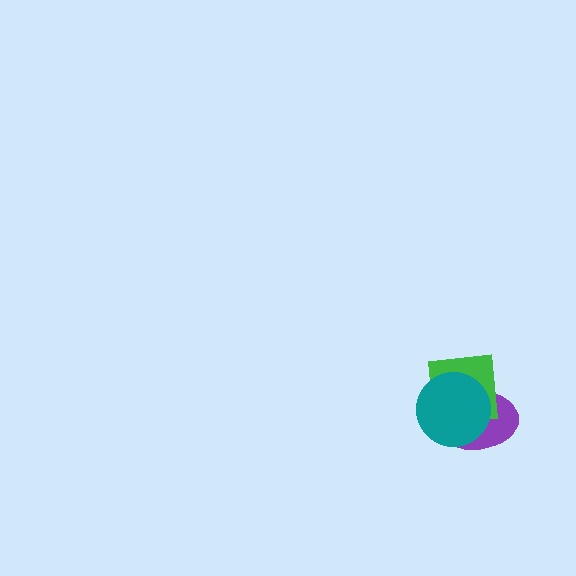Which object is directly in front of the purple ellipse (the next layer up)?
The green square is directly in front of the purple ellipse.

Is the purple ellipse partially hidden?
Yes, it is partially covered by another shape.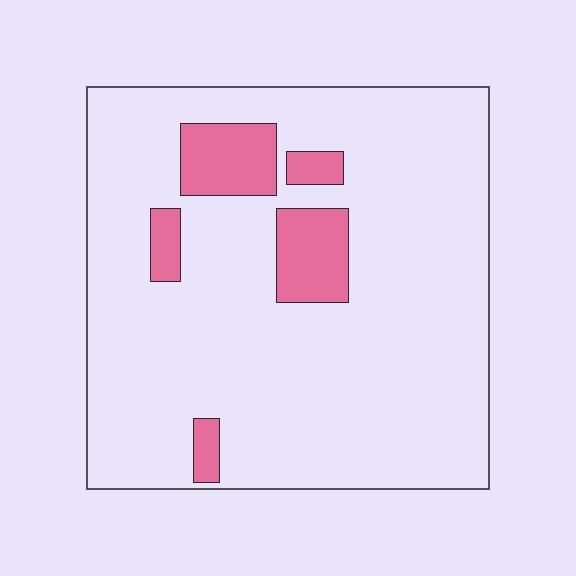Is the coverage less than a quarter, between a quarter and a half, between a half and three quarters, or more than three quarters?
Less than a quarter.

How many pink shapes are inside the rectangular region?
5.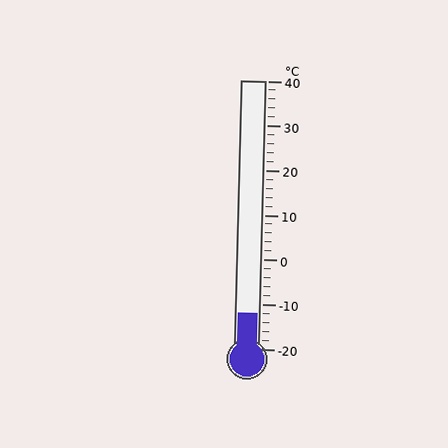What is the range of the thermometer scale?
The thermometer scale ranges from -20°C to 40°C.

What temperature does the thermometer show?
The thermometer shows approximately -12°C.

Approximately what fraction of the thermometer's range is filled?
The thermometer is filled to approximately 15% of its range.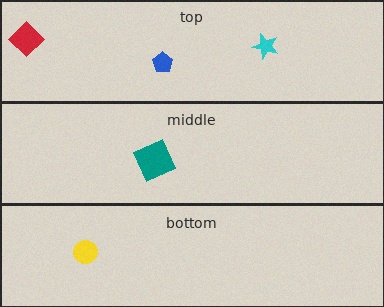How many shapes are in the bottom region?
1.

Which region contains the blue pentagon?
The top region.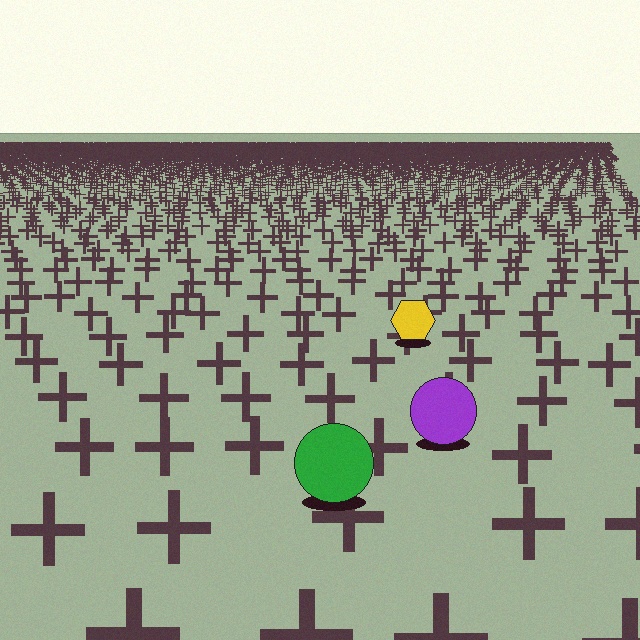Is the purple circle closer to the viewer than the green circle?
No. The green circle is closer — you can tell from the texture gradient: the ground texture is coarser near it.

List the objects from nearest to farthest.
From nearest to farthest: the green circle, the purple circle, the yellow hexagon.